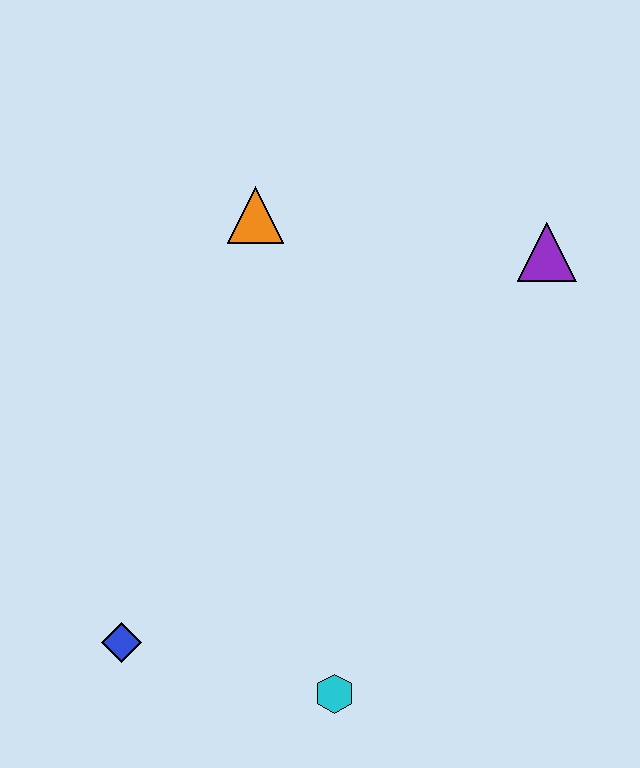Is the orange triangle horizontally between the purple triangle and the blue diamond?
Yes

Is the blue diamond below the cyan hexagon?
No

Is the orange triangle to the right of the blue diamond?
Yes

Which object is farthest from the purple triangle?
The blue diamond is farthest from the purple triangle.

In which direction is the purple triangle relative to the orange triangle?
The purple triangle is to the right of the orange triangle.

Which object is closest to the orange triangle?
The purple triangle is closest to the orange triangle.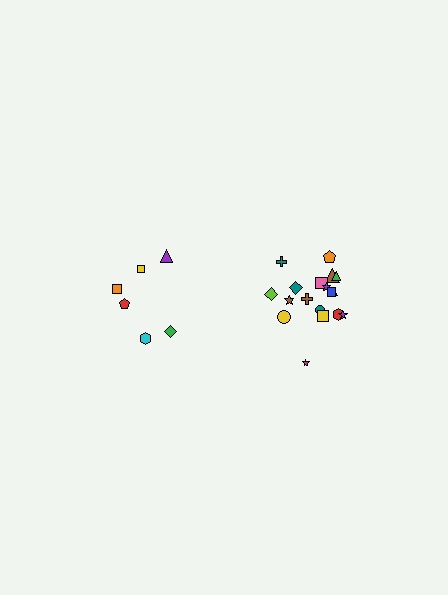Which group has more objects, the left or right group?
The right group.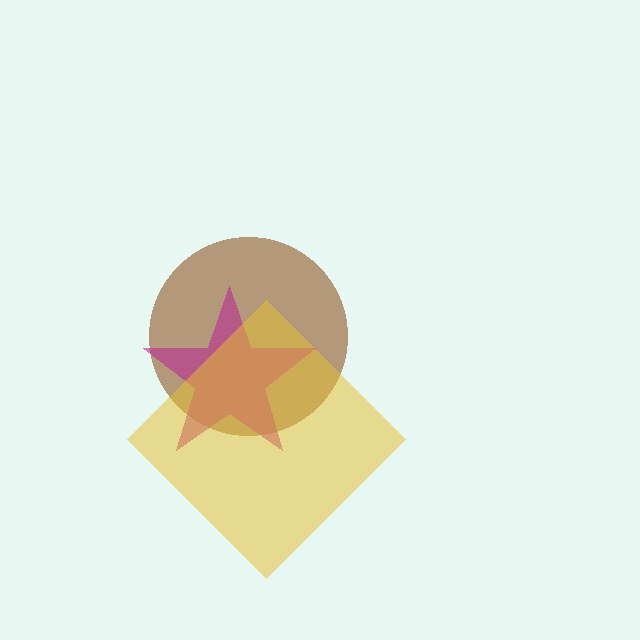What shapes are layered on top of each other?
The layered shapes are: a brown circle, a magenta star, a yellow diamond.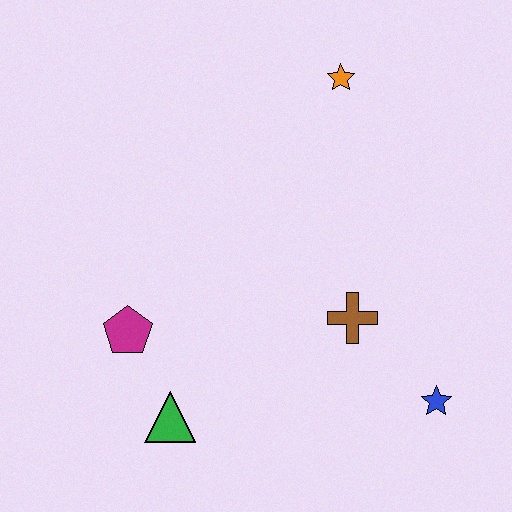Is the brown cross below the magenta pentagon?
No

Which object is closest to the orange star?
The brown cross is closest to the orange star.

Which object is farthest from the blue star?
The orange star is farthest from the blue star.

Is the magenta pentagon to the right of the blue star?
No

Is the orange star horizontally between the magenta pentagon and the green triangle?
No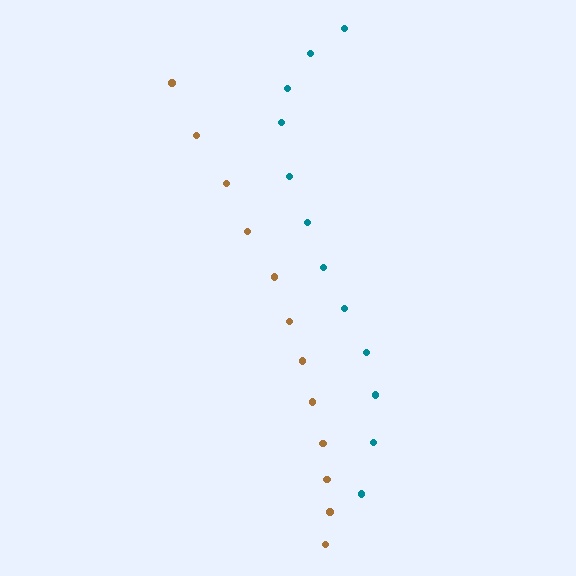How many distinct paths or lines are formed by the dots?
There are 2 distinct paths.